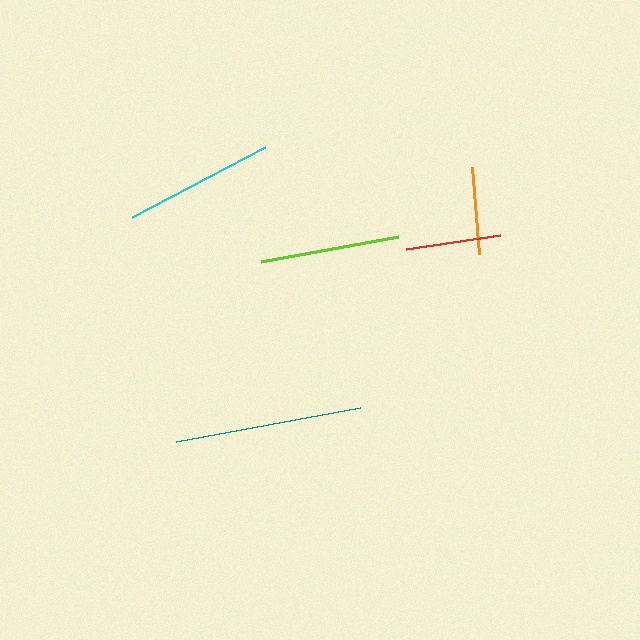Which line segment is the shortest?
The orange line is the shortest at approximately 88 pixels.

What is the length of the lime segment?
The lime segment is approximately 139 pixels long.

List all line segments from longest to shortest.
From longest to shortest: teal, cyan, lime, red, orange.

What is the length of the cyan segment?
The cyan segment is approximately 151 pixels long.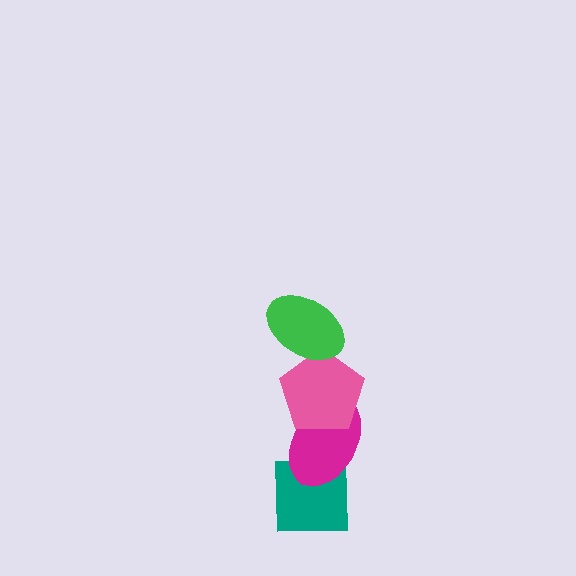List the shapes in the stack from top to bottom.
From top to bottom: the green ellipse, the pink pentagon, the magenta ellipse, the teal square.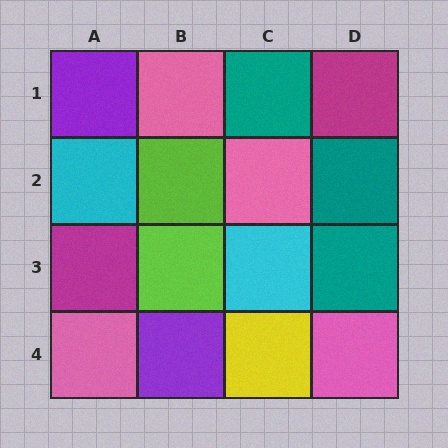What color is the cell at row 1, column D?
Magenta.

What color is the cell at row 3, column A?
Magenta.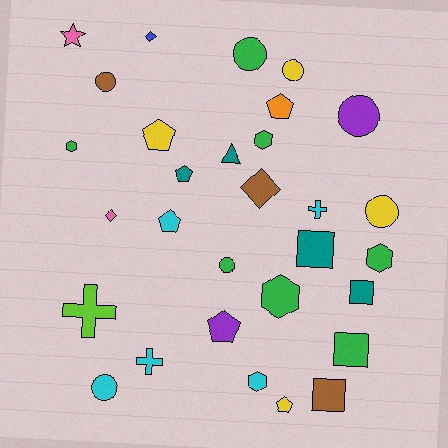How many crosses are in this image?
There are 3 crosses.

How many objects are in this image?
There are 30 objects.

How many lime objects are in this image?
There is 1 lime object.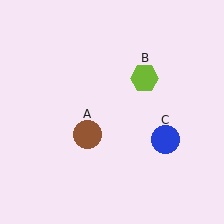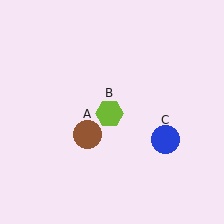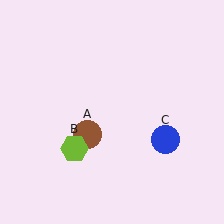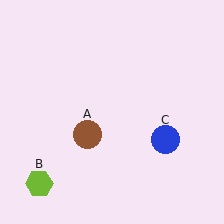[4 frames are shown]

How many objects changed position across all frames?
1 object changed position: lime hexagon (object B).